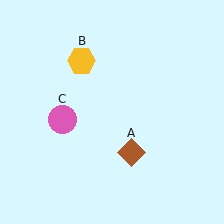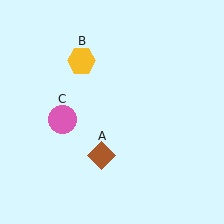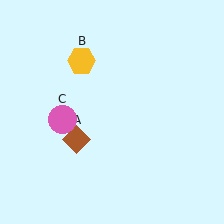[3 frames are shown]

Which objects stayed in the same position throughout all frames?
Yellow hexagon (object B) and pink circle (object C) remained stationary.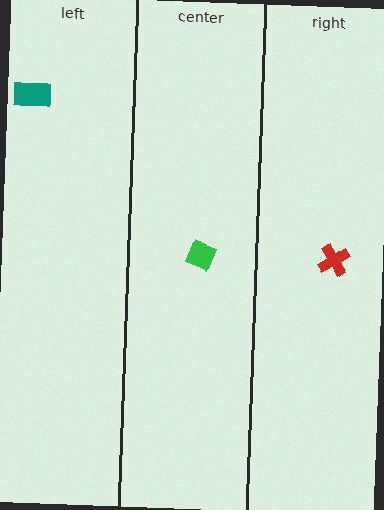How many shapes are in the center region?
1.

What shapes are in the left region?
The teal rectangle.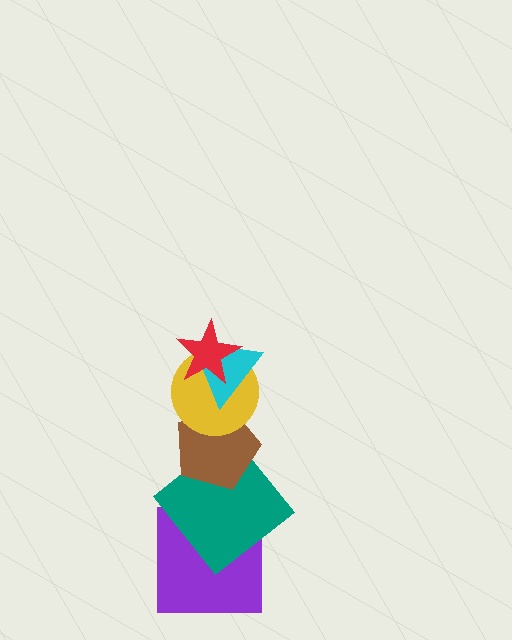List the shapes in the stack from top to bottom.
From top to bottom: the red star, the cyan triangle, the yellow circle, the brown pentagon, the teal diamond, the purple square.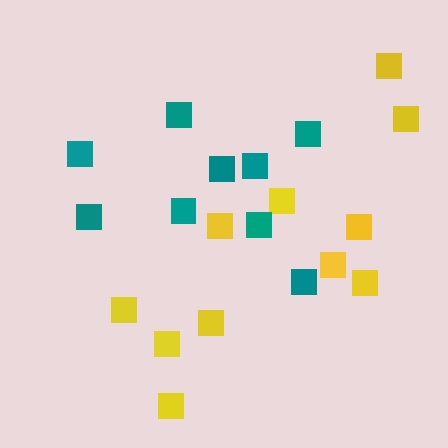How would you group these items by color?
There are 2 groups: one group of yellow squares (11) and one group of teal squares (9).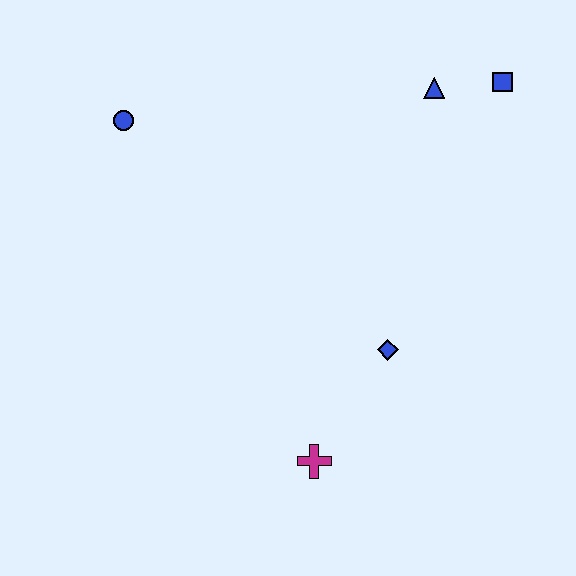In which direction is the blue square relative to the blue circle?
The blue square is to the right of the blue circle.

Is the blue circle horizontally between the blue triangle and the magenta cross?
No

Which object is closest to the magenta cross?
The blue diamond is closest to the magenta cross.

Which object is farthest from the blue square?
The magenta cross is farthest from the blue square.